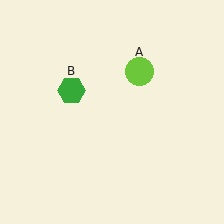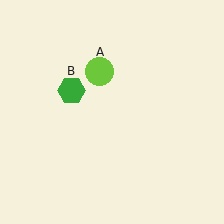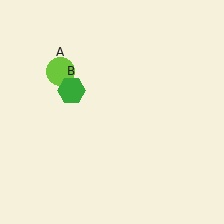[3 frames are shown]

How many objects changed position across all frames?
1 object changed position: lime circle (object A).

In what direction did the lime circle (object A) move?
The lime circle (object A) moved left.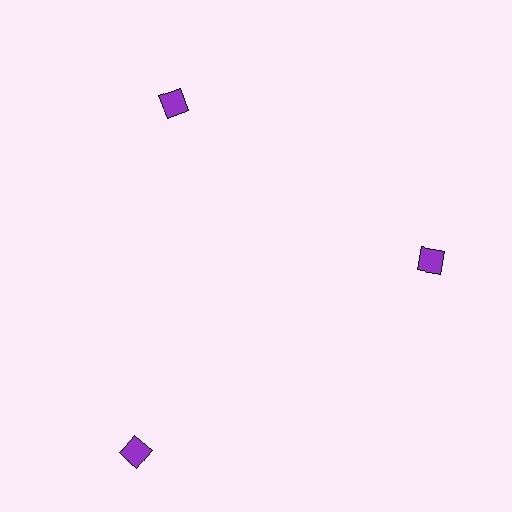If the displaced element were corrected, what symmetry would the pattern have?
It would have 3-fold rotational symmetry — the pattern would map onto itself every 120 degrees.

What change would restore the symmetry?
The symmetry would be restored by moving it inward, back onto the ring so that all 3 diamonds sit at equal angles and equal distance from the center.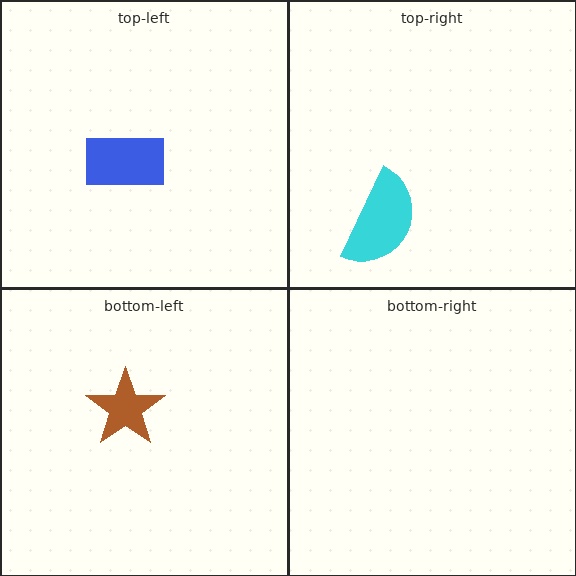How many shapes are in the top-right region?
1.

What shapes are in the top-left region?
The blue rectangle.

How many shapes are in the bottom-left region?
1.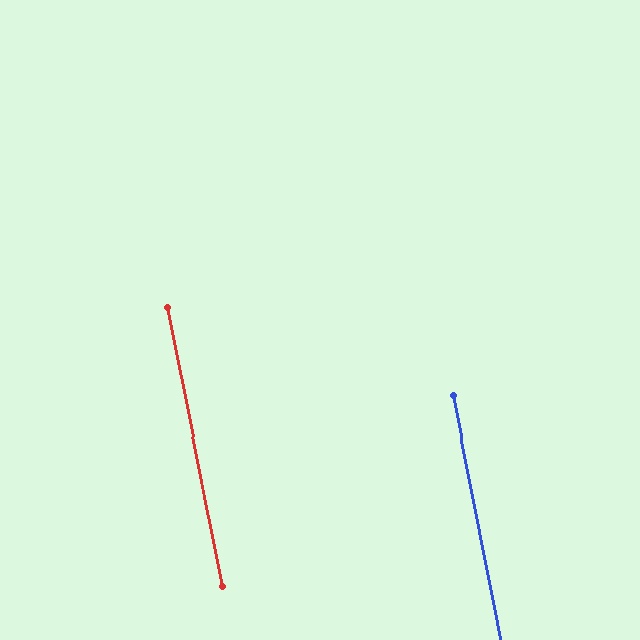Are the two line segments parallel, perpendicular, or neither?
Parallel — their directions differ by only 0.2°.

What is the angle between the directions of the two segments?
Approximately 0 degrees.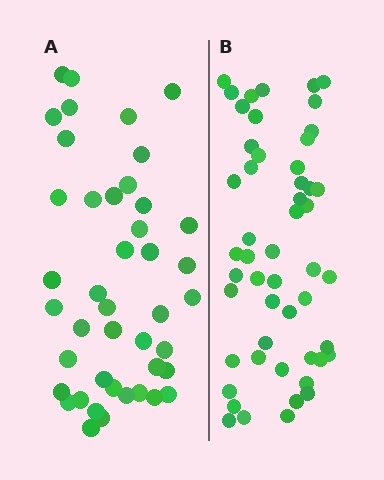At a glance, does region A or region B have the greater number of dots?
Region B (the right region) has more dots.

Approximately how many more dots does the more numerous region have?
Region B has roughly 8 or so more dots than region A.